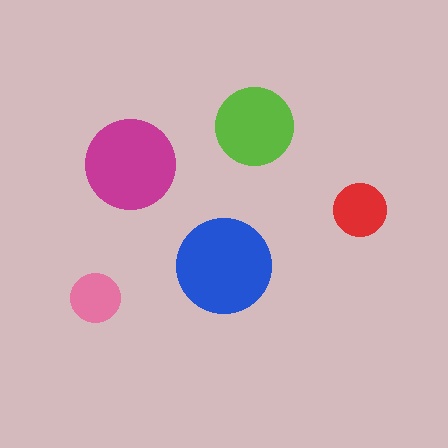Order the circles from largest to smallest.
the blue one, the magenta one, the lime one, the red one, the pink one.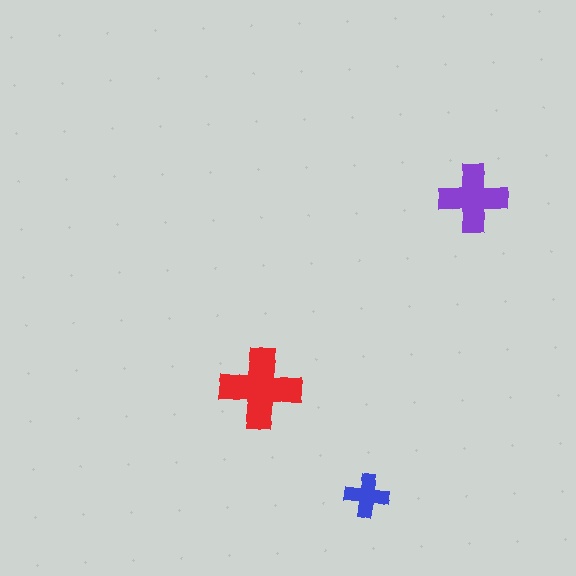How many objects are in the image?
There are 3 objects in the image.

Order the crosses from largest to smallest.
the red one, the purple one, the blue one.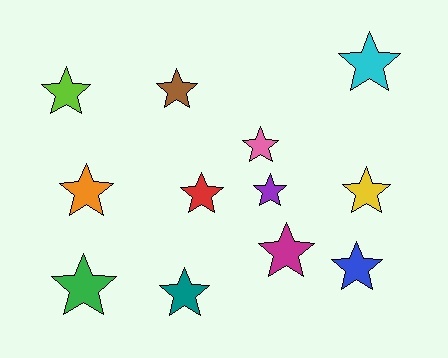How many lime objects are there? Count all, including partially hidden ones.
There is 1 lime object.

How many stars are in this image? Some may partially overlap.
There are 12 stars.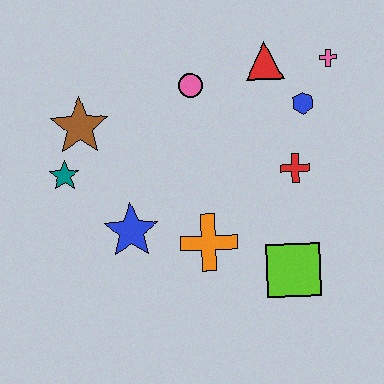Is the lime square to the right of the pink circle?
Yes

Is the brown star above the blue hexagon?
No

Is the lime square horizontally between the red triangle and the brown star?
No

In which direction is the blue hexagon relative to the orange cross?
The blue hexagon is above the orange cross.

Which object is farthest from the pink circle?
The lime square is farthest from the pink circle.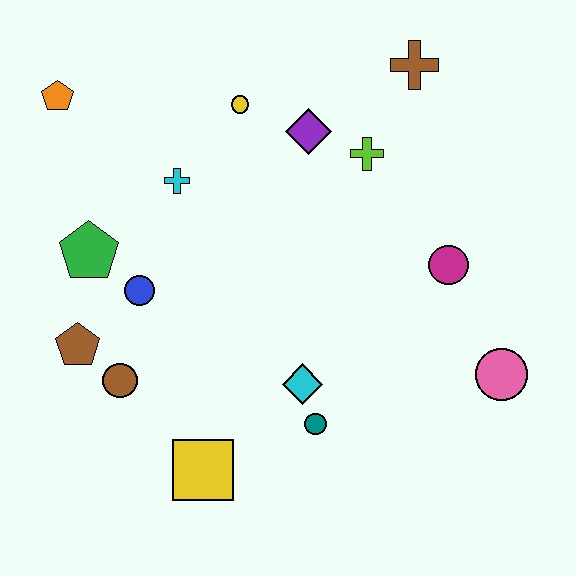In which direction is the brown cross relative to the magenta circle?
The brown cross is above the magenta circle.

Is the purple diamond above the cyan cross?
Yes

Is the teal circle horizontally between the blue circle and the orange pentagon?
No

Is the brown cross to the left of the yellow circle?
No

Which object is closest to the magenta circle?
The pink circle is closest to the magenta circle.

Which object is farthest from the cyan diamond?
The orange pentagon is farthest from the cyan diamond.